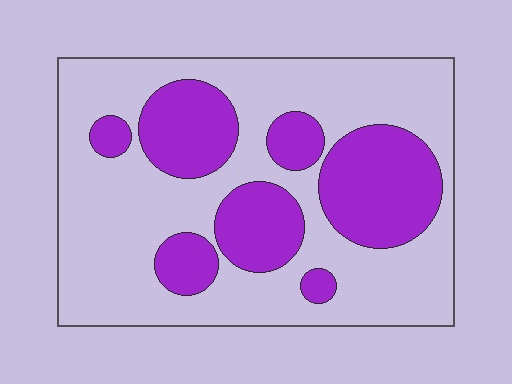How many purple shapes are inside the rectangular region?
7.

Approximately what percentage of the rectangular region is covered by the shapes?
Approximately 35%.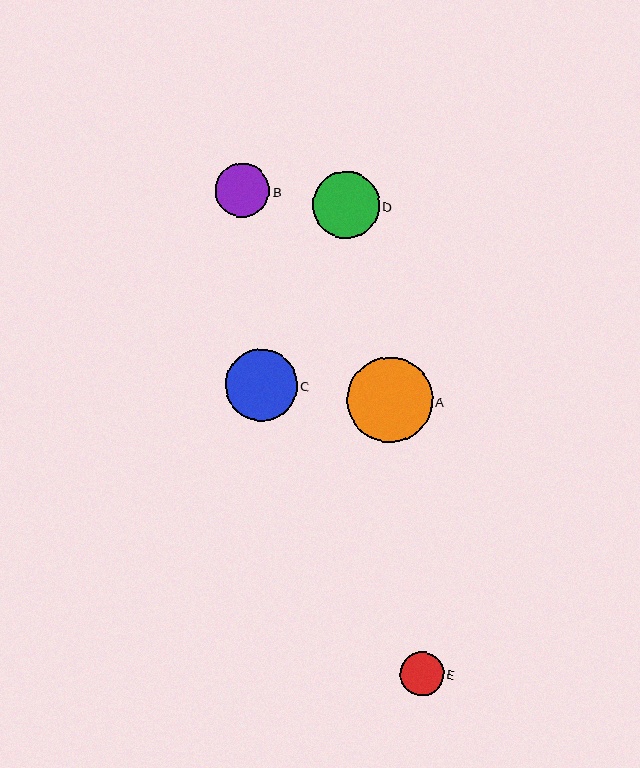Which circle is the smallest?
Circle E is the smallest with a size of approximately 44 pixels.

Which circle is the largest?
Circle A is the largest with a size of approximately 86 pixels.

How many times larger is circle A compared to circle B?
Circle A is approximately 1.6 times the size of circle B.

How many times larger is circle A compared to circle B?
Circle A is approximately 1.6 times the size of circle B.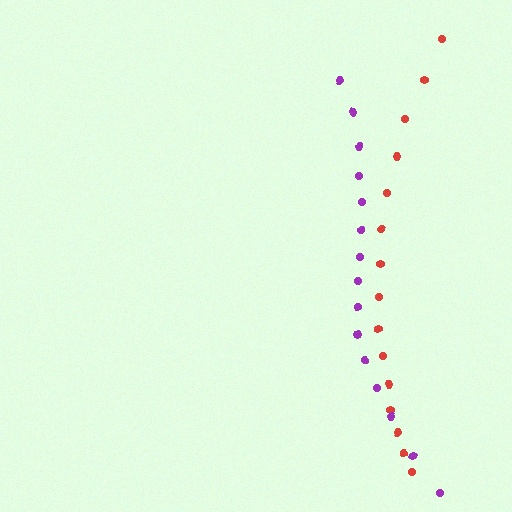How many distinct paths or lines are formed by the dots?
There are 2 distinct paths.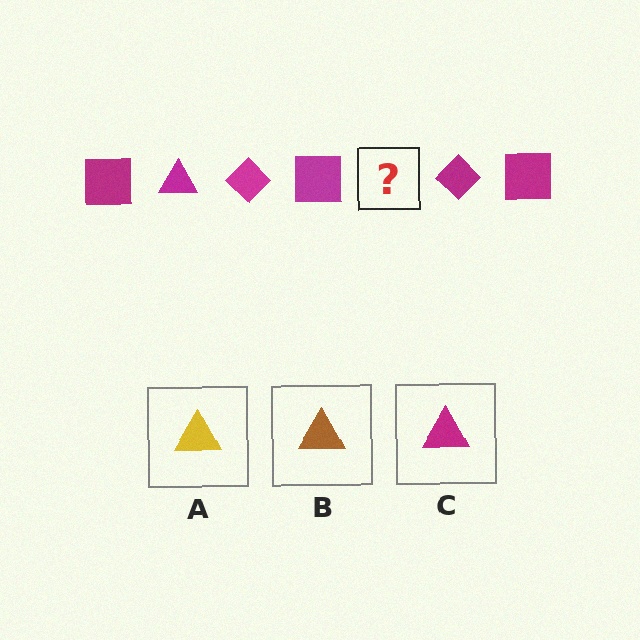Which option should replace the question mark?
Option C.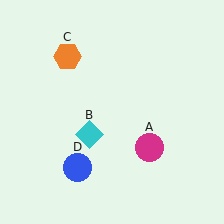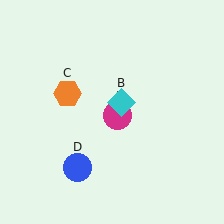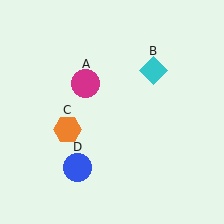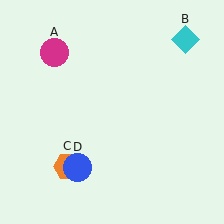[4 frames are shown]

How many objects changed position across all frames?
3 objects changed position: magenta circle (object A), cyan diamond (object B), orange hexagon (object C).